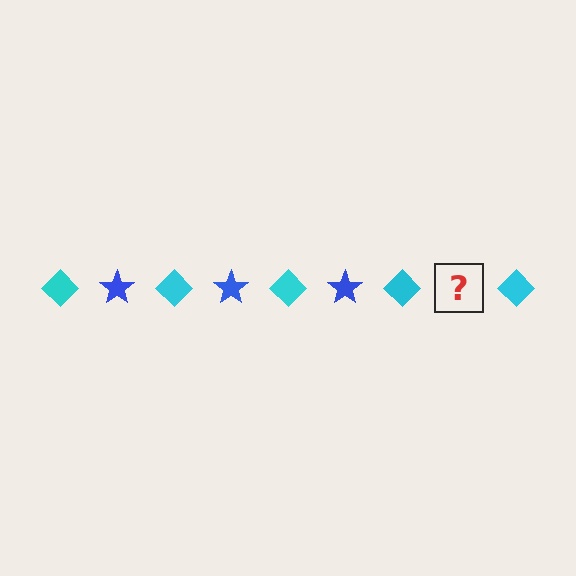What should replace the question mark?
The question mark should be replaced with a blue star.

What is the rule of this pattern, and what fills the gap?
The rule is that the pattern alternates between cyan diamond and blue star. The gap should be filled with a blue star.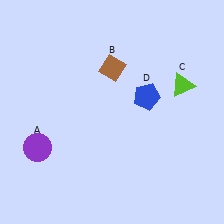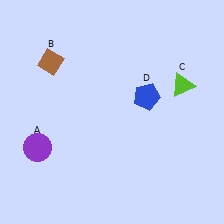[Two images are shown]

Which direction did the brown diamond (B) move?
The brown diamond (B) moved left.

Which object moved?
The brown diamond (B) moved left.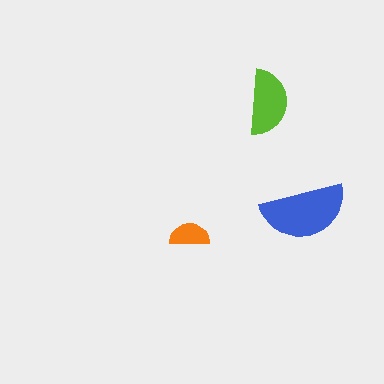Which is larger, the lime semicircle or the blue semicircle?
The blue one.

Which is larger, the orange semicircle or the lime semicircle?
The lime one.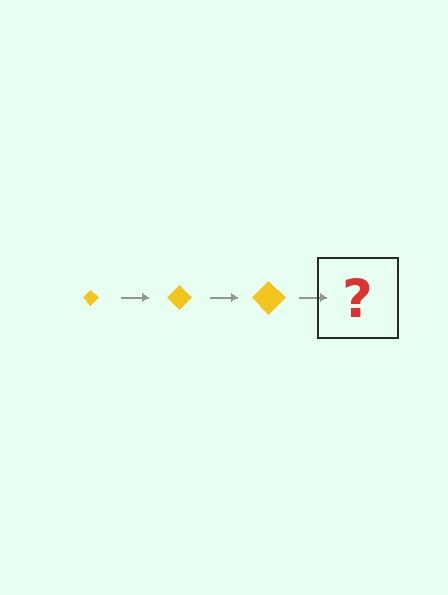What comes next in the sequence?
The next element should be a yellow diamond, larger than the previous one.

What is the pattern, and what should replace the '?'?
The pattern is that the diamond gets progressively larger each step. The '?' should be a yellow diamond, larger than the previous one.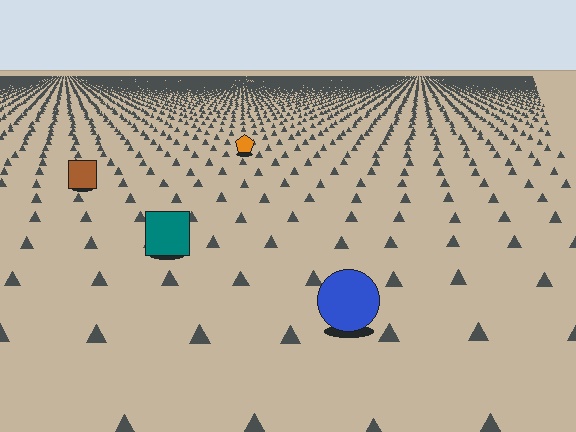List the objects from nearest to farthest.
From nearest to farthest: the blue circle, the teal square, the brown square, the orange pentagon.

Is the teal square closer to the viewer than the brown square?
Yes. The teal square is closer — you can tell from the texture gradient: the ground texture is coarser near it.